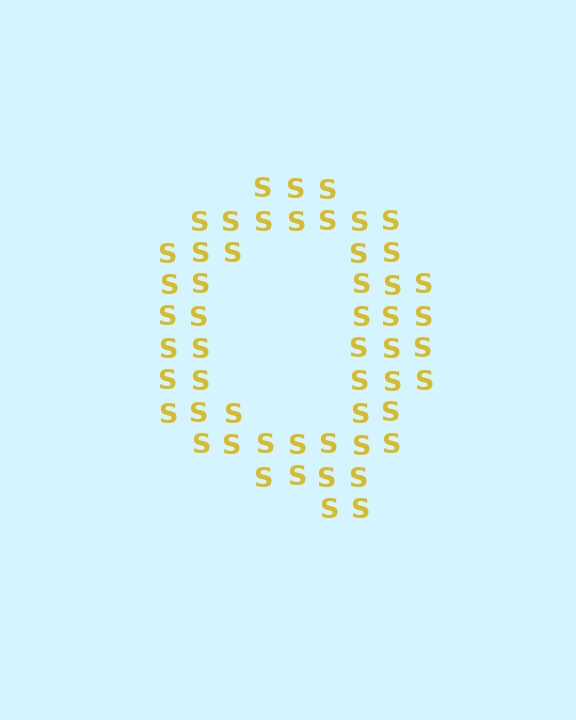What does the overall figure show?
The overall figure shows the letter Q.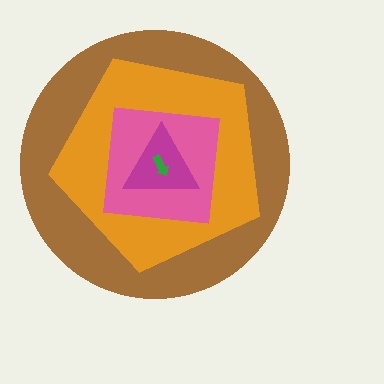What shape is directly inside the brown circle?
The orange pentagon.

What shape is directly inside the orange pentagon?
The pink square.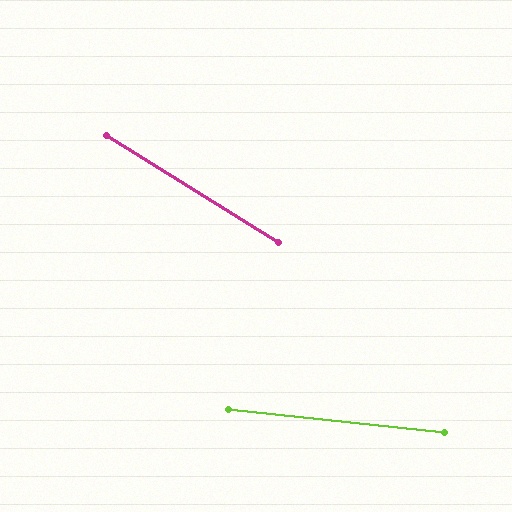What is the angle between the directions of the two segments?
Approximately 26 degrees.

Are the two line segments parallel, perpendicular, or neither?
Neither parallel nor perpendicular — they differ by about 26°.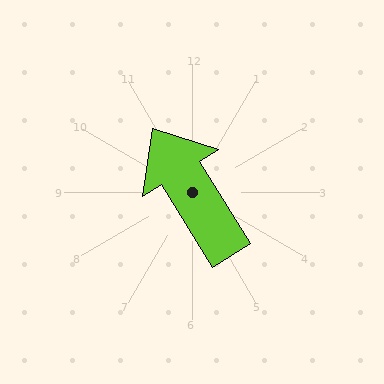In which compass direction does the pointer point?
Northwest.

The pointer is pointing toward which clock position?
Roughly 11 o'clock.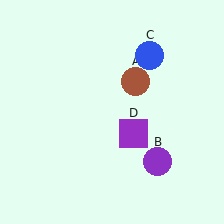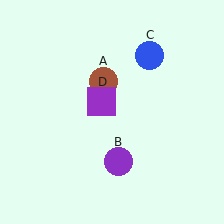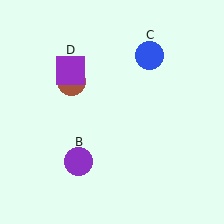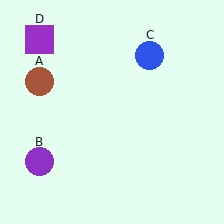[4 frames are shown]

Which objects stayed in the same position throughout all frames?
Blue circle (object C) remained stationary.